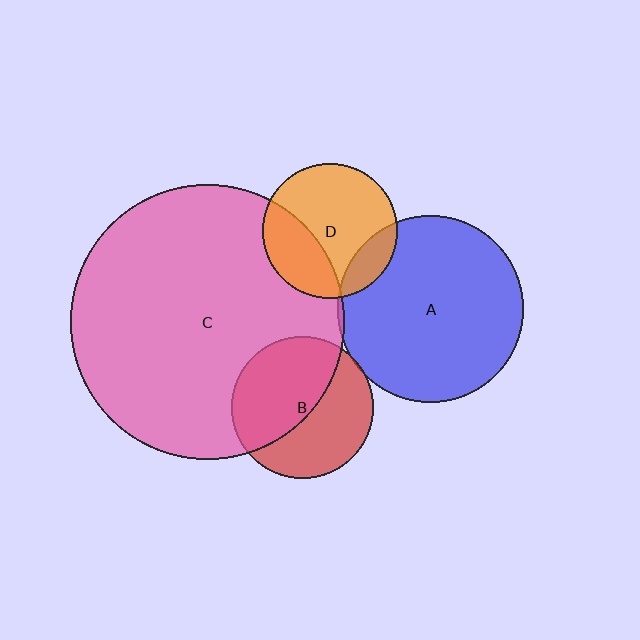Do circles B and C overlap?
Yes.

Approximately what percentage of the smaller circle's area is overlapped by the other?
Approximately 55%.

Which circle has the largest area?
Circle C (pink).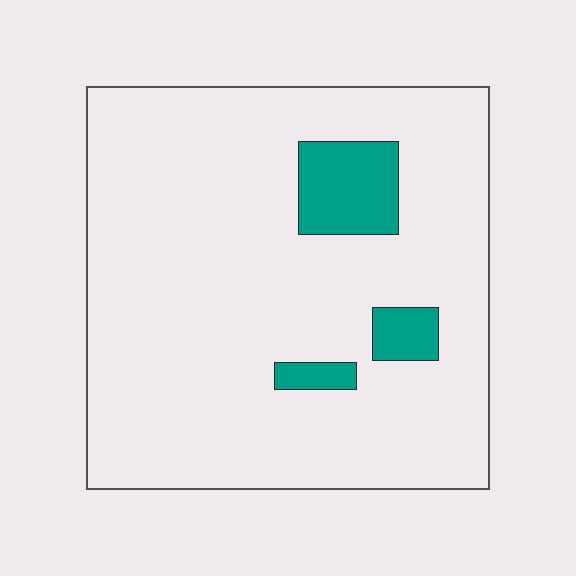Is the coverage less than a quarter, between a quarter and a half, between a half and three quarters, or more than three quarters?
Less than a quarter.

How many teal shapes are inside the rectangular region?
3.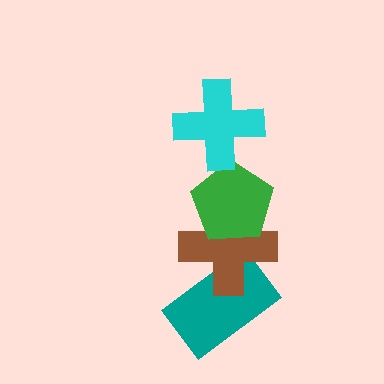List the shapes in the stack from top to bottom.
From top to bottom: the cyan cross, the green pentagon, the brown cross, the teal rectangle.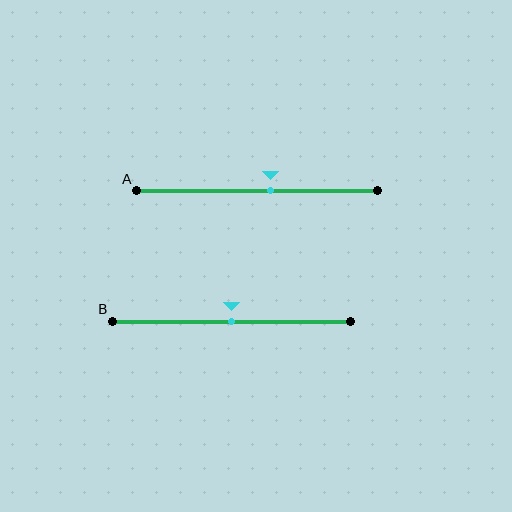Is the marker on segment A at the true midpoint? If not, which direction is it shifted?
No, the marker on segment A is shifted to the right by about 5% of the segment length.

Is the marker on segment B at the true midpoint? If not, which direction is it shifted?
Yes, the marker on segment B is at the true midpoint.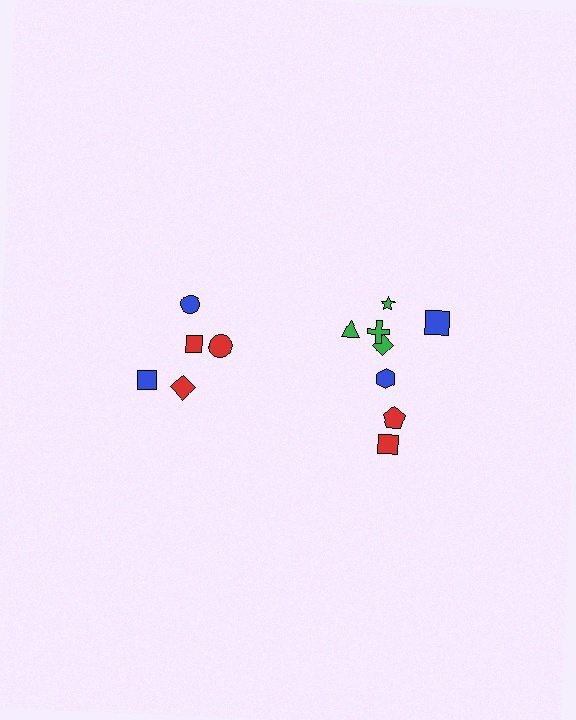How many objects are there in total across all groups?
There are 13 objects.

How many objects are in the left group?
There are 5 objects.